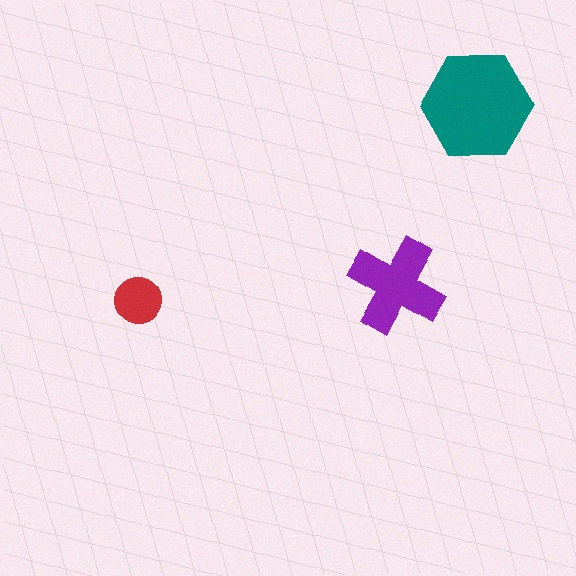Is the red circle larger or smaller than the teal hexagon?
Smaller.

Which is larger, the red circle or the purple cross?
The purple cross.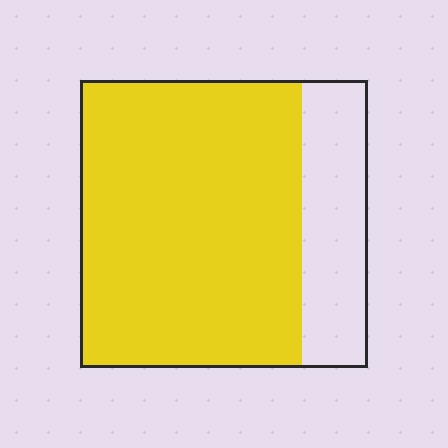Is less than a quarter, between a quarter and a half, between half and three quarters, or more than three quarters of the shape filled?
More than three quarters.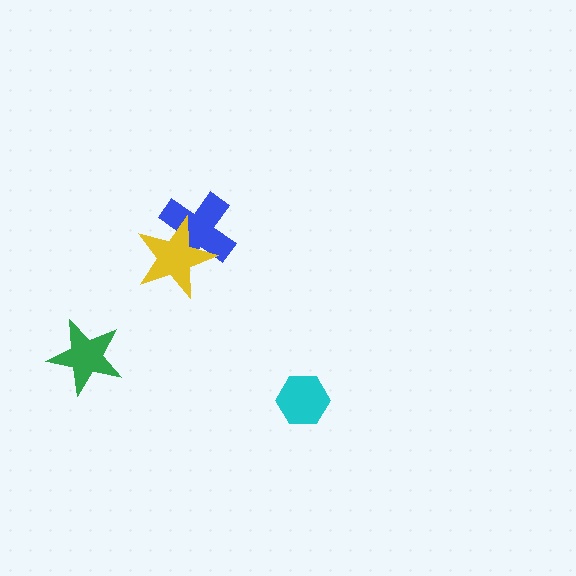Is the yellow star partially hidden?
No, no other shape covers it.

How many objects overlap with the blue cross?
1 object overlaps with the blue cross.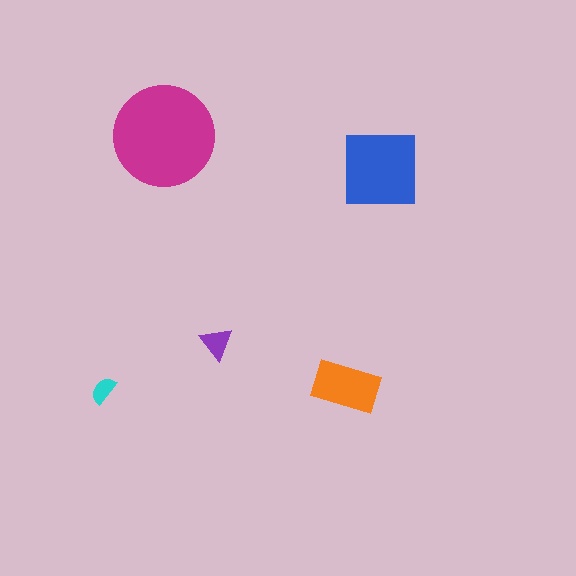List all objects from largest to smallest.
The magenta circle, the blue square, the orange rectangle, the purple triangle, the cyan semicircle.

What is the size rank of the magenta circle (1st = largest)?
1st.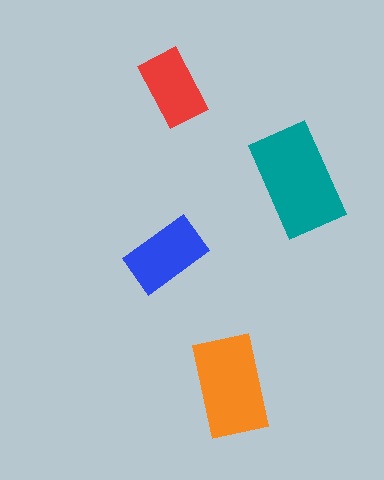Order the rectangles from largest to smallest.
the teal one, the orange one, the blue one, the red one.